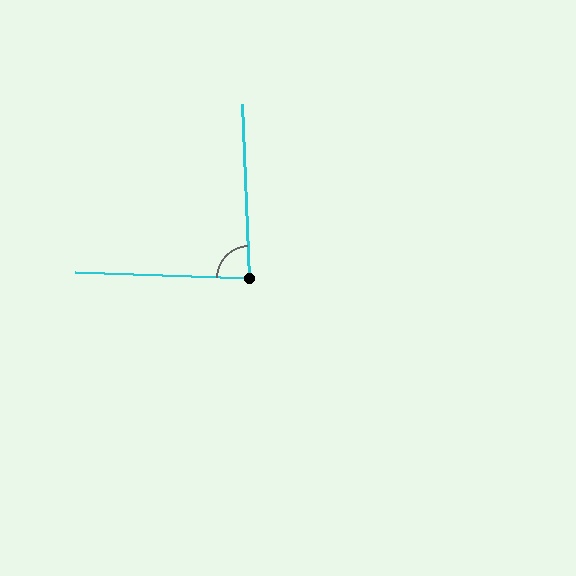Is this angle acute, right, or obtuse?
It is approximately a right angle.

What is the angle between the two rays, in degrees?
Approximately 86 degrees.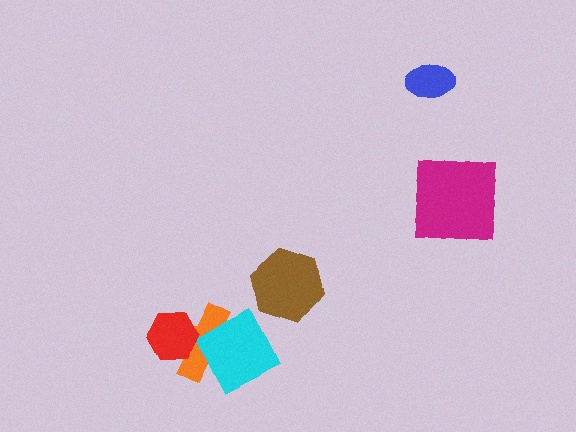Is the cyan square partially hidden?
No, no other shape covers it.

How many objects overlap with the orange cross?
2 objects overlap with the orange cross.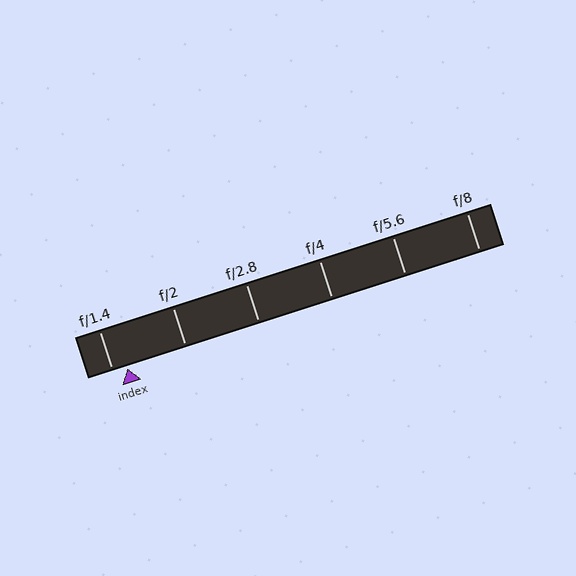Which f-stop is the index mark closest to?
The index mark is closest to f/1.4.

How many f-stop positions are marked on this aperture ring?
There are 6 f-stop positions marked.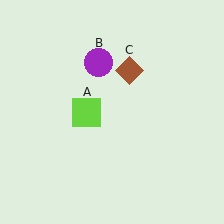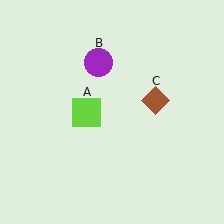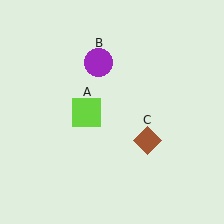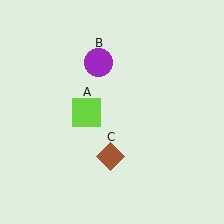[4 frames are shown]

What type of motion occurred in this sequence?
The brown diamond (object C) rotated clockwise around the center of the scene.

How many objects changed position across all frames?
1 object changed position: brown diamond (object C).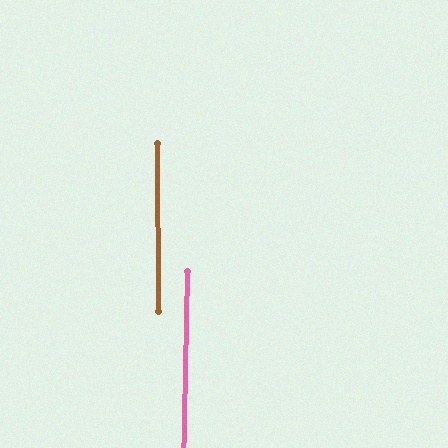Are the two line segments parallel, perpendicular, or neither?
Parallel — their directions differ by only 1.7°.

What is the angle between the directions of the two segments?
Approximately 2 degrees.